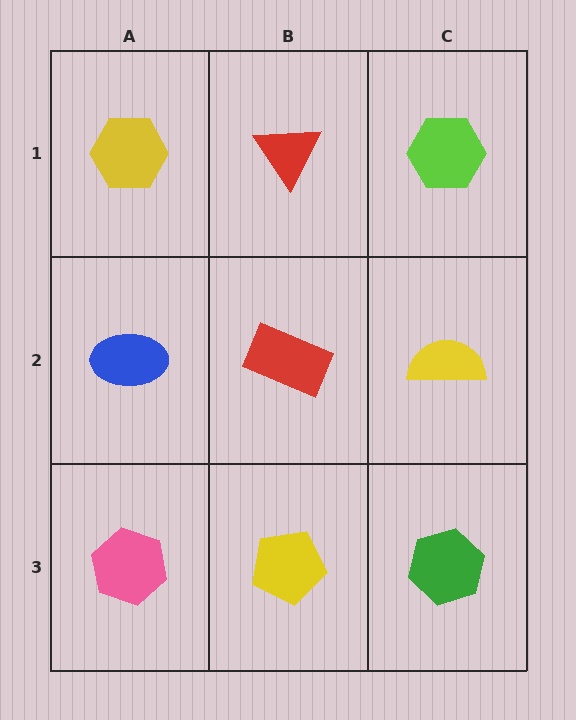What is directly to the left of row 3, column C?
A yellow pentagon.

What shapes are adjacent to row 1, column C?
A yellow semicircle (row 2, column C), a red triangle (row 1, column B).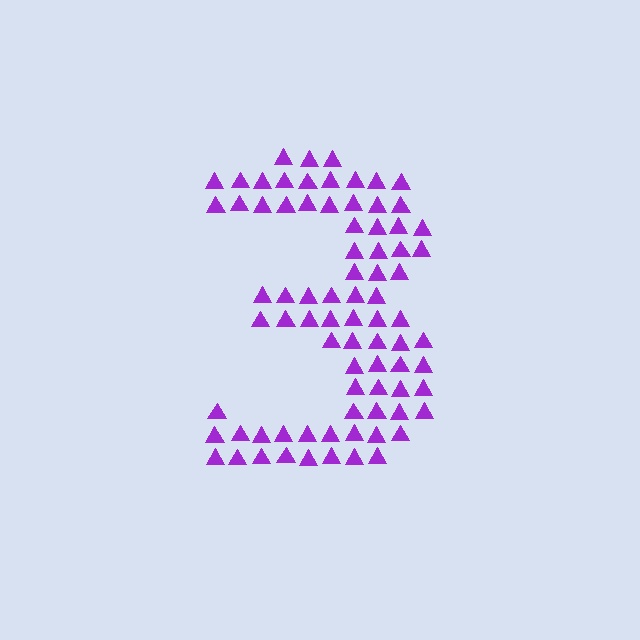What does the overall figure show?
The overall figure shows the digit 3.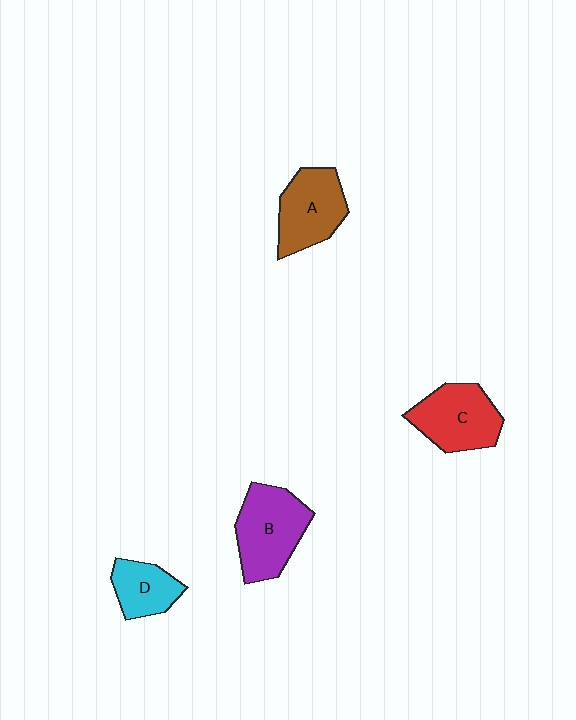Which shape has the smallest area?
Shape D (cyan).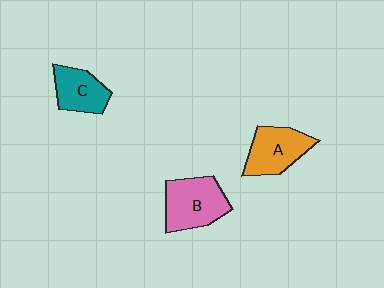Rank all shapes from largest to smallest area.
From largest to smallest: B (pink), A (orange), C (teal).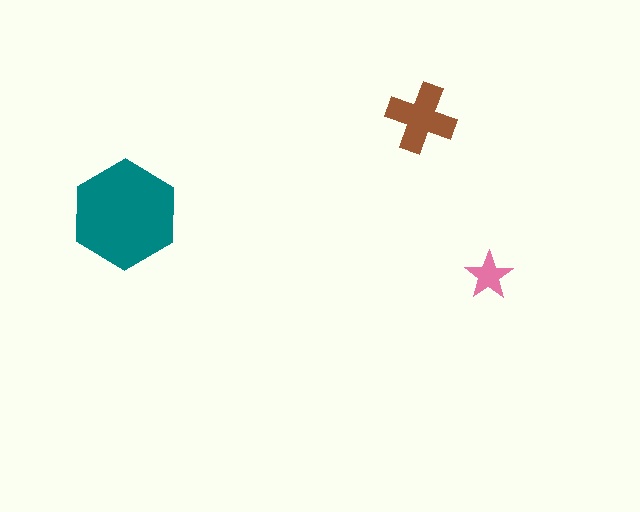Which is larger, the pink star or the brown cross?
The brown cross.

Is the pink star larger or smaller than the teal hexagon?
Smaller.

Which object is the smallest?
The pink star.